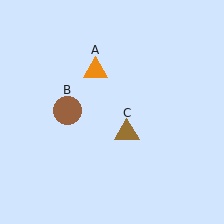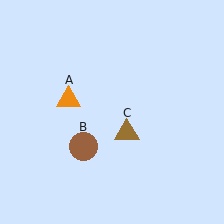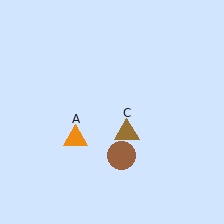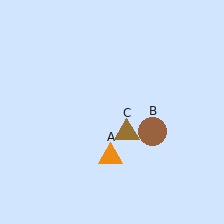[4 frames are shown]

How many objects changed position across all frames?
2 objects changed position: orange triangle (object A), brown circle (object B).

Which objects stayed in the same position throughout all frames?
Brown triangle (object C) remained stationary.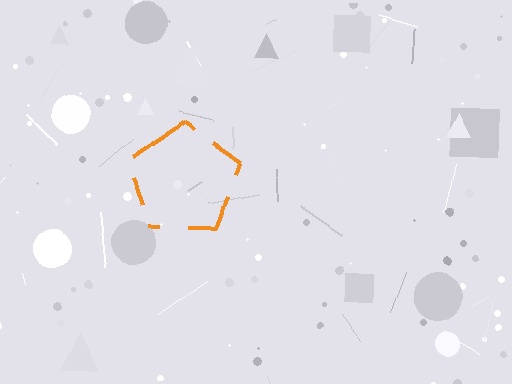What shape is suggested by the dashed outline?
The dashed outline suggests a pentagon.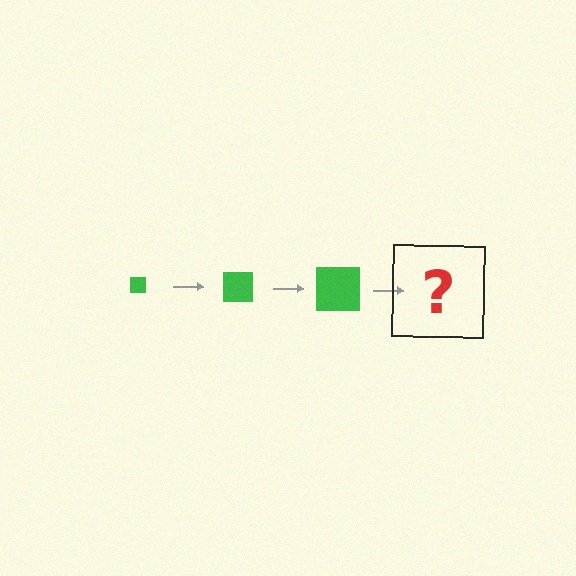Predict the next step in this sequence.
The next step is a green square, larger than the previous one.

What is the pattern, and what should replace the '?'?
The pattern is that the square gets progressively larger each step. The '?' should be a green square, larger than the previous one.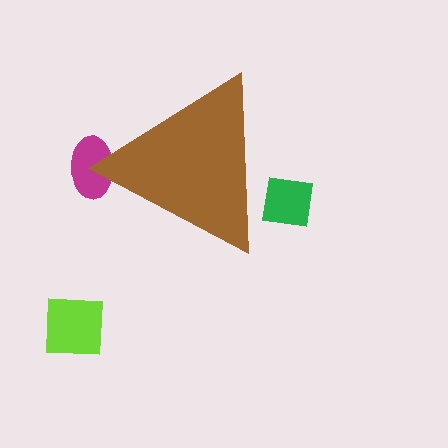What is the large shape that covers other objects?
A brown triangle.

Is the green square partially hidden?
Yes, the green square is partially hidden behind the brown triangle.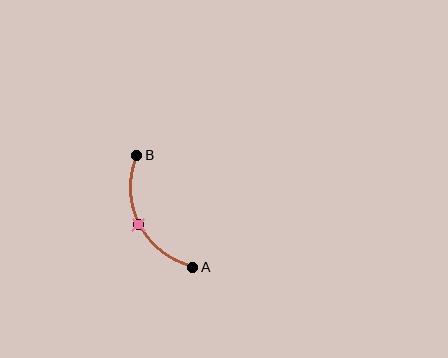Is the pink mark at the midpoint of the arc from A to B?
Yes. The pink mark lies on the arc at equal arc-length from both A and B — it is the arc midpoint.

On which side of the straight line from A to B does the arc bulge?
The arc bulges to the left of the straight line connecting A and B.